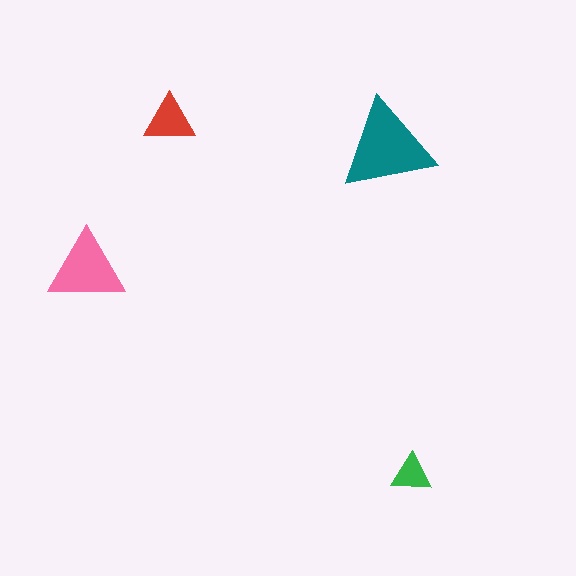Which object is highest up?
The red triangle is topmost.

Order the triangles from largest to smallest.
the teal one, the pink one, the red one, the green one.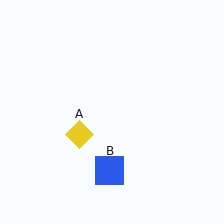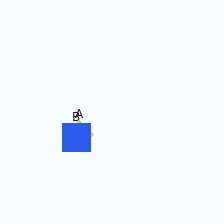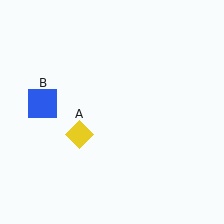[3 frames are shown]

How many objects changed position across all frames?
1 object changed position: blue square (object B).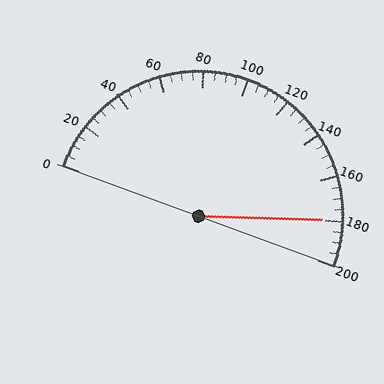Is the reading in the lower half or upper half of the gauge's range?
The reading is in the upper half of the range (0 to 200).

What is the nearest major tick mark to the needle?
The nearest major tick mark is 180.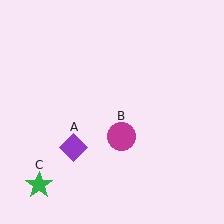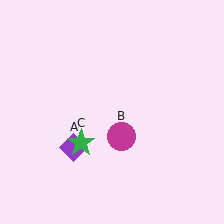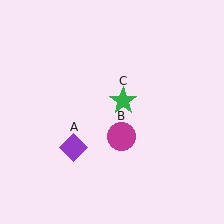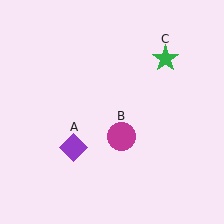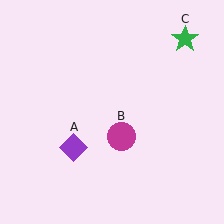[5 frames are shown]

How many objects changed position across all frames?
1 object changed position: green star (object C).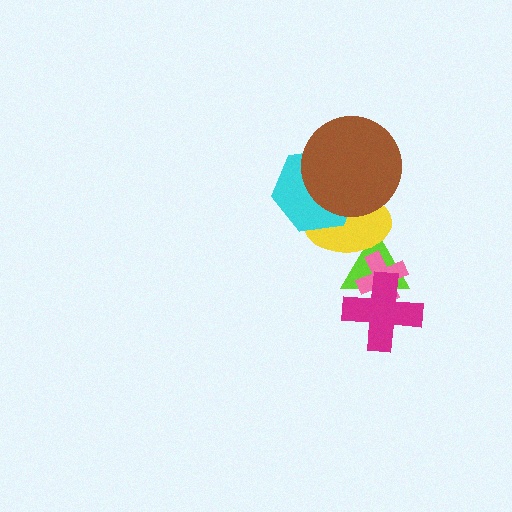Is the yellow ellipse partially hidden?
Yes, it is partially covered by another shape.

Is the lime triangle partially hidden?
Yes, it is partially covered by another shape.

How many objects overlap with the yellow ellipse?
3 objects overlap with the yellow ellipse.